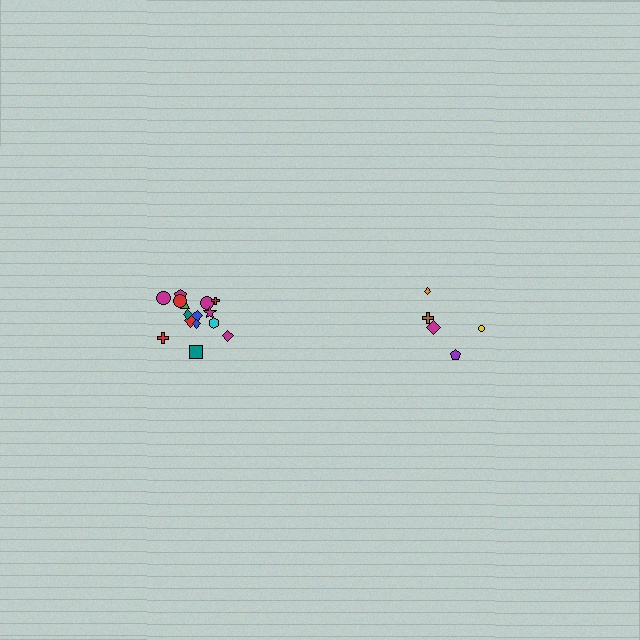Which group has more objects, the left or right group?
The left group.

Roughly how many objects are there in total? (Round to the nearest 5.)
Roughly 20 objects in total.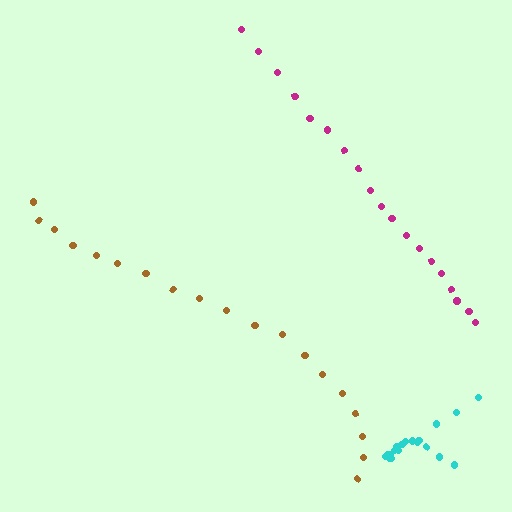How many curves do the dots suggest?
There are 3 distinct paths.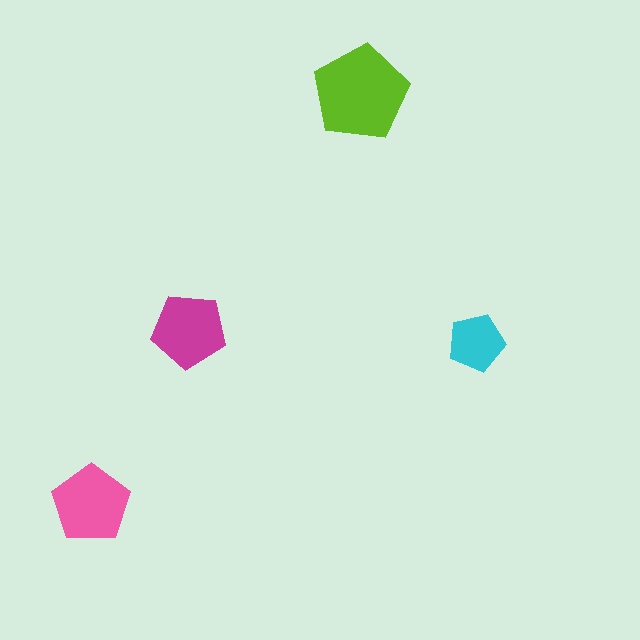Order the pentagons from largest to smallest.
the lime one, the pink one, the magenta one, the cyan one.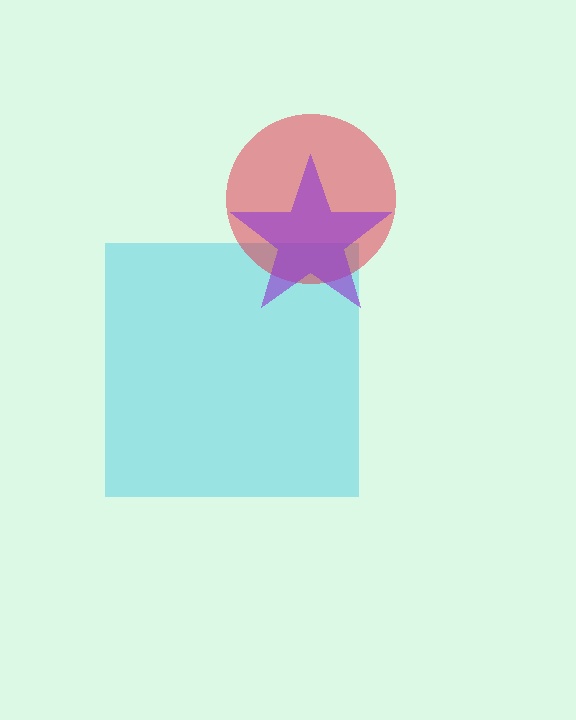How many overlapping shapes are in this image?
There are 3 overlapping shapes in the image.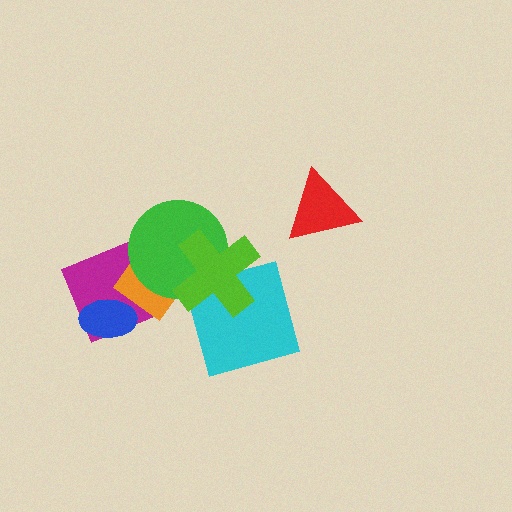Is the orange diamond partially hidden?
Yes, it is partially covered by another shape.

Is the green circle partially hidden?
Yes, it is partially covered by another shape.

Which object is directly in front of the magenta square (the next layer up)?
The orange diamond is directly in front of the magenta square.